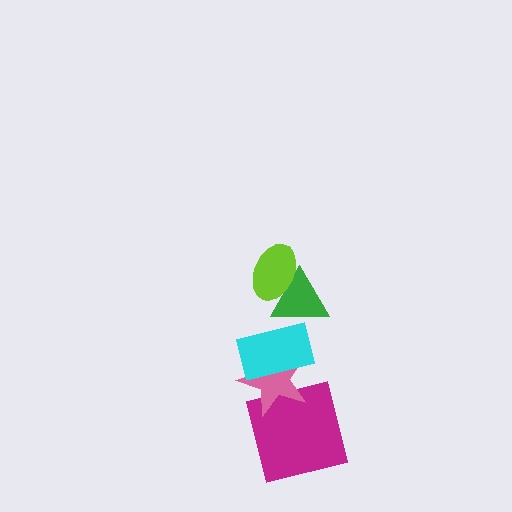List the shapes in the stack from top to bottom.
From top to bottom: the lime ellipse, the green triangle, the cyan rectangle, the pink star, the magenta square.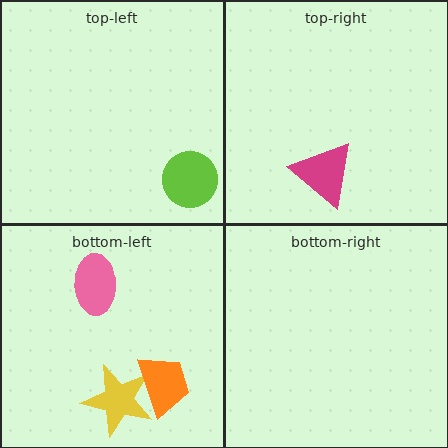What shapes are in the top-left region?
The lime circle.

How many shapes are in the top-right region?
1.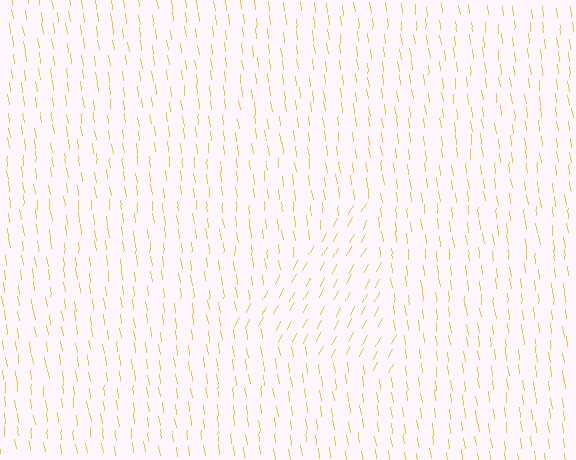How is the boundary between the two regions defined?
The boundary is defined purely by a change in line orientation (approximately 34 degrees difference). All lines are the same color and thickness.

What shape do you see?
I see a triangle.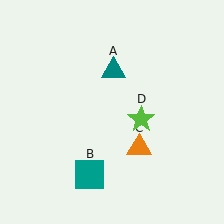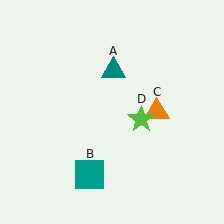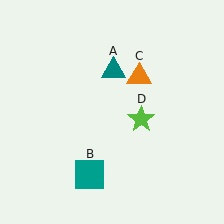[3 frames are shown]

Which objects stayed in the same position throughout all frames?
Teal triangle (object A) and teal square (object B) and lime star (object D) remained stationary.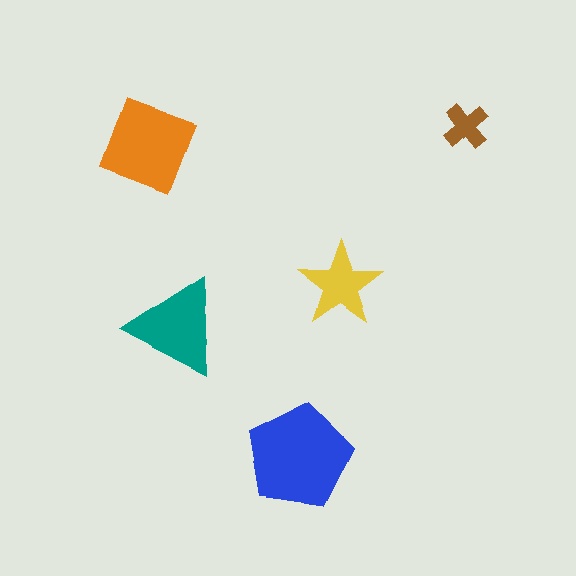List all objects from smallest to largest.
The brown cross, the yellow star, the teal triangle, the orange square, the blue pentagon.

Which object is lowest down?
The blue pentagon is bottommost.